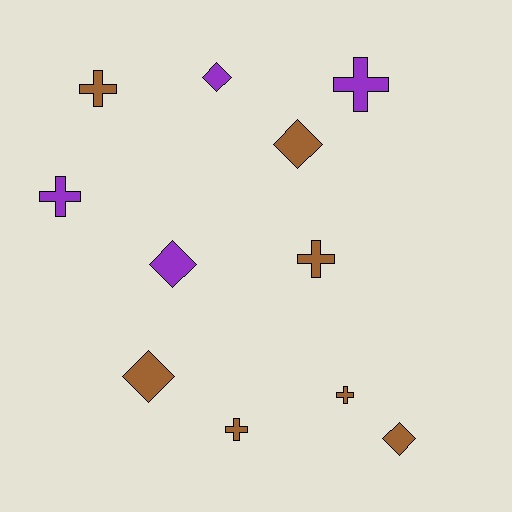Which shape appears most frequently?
Cross, with 6 objects.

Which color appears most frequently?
Brown, with 7 objects.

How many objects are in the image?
There are 11 objects.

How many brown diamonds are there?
There are 3 brown diamonds.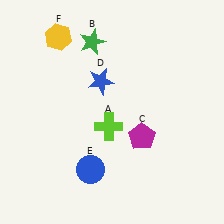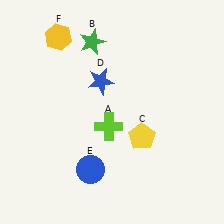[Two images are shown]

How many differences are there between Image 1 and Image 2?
There is 1 difference between the two images.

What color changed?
The pentagon (C) changed from magenta in Image 1 to yellow in Image 2.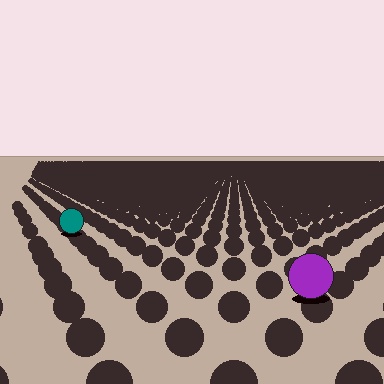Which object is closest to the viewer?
The purple circle is closest. The texture marks near it are larger and more spread out.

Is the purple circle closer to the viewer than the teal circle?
Yes. The purple circle is closer — you can tell from the texture gradient: the ground texture is coarser near it.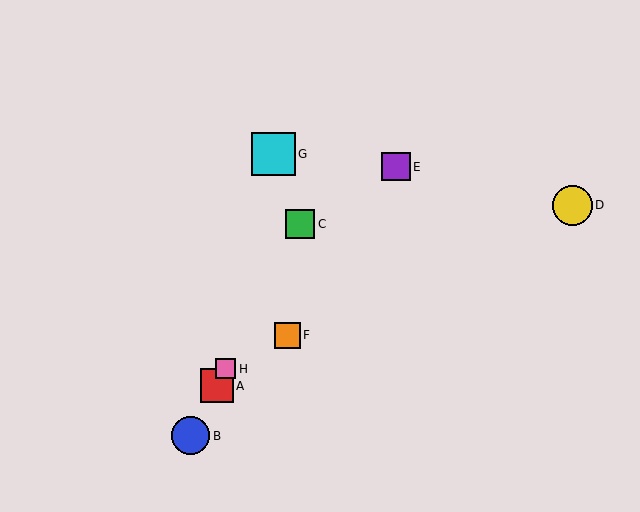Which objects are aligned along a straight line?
Objects A, B, C, H are aligned along a straight line.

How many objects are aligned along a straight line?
4 objects (A, B, C, H) are aligned along a straight line.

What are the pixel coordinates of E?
Object E is at (396, 167).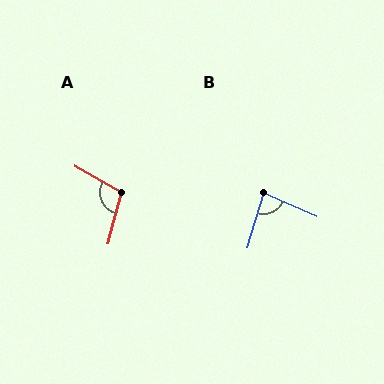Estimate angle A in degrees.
Approximately 104 degrees.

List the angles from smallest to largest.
B (82°), A (104°).